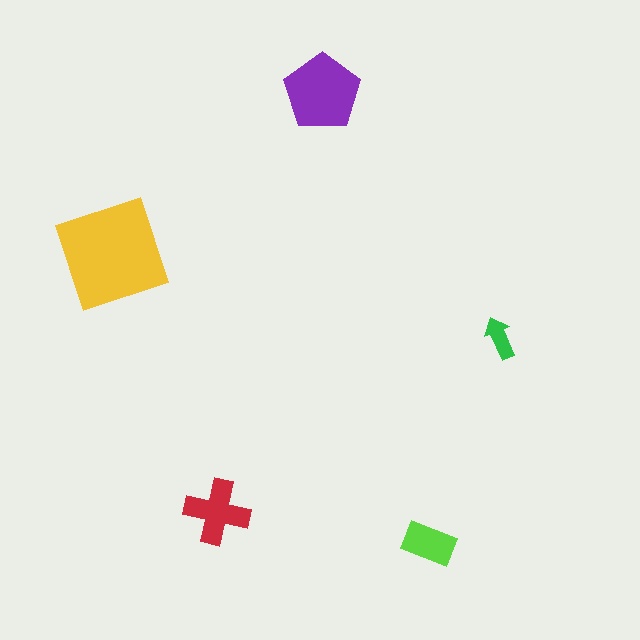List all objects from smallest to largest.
The green arrow, the lime rectangle, the red cross, the purple pentagon, the yellow diamond.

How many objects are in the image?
There are 5 objects in the image.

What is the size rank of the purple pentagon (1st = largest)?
2nd.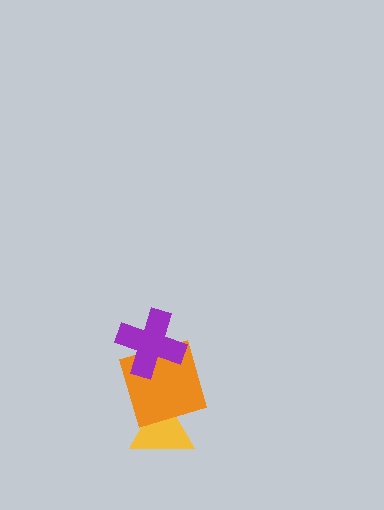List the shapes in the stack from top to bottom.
From top to bottom: the purple cross, the orange square, the yellow triangle.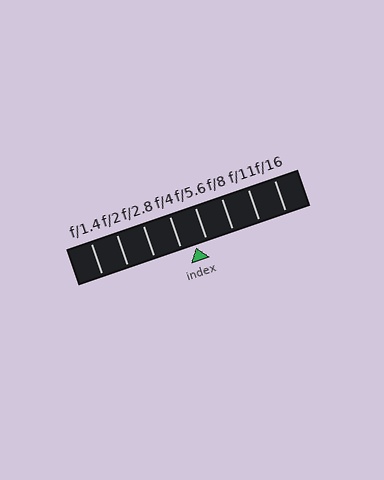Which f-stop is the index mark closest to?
The index mark is closest to f/5.6.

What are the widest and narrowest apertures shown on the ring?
The widest aperture shown is f/1.4 and the narrowest is f/16.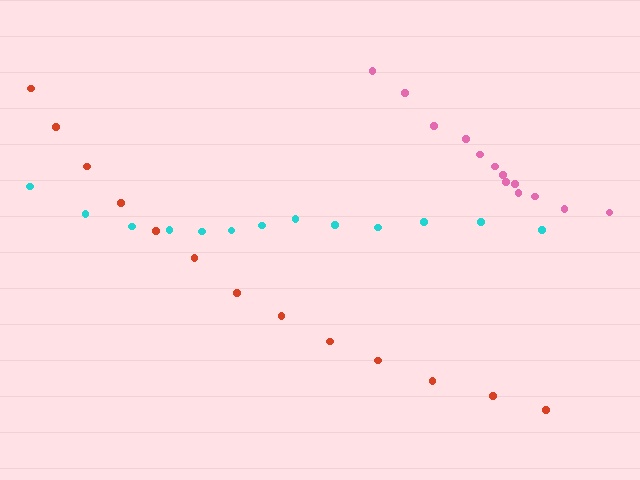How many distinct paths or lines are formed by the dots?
There are 3 distinct paths.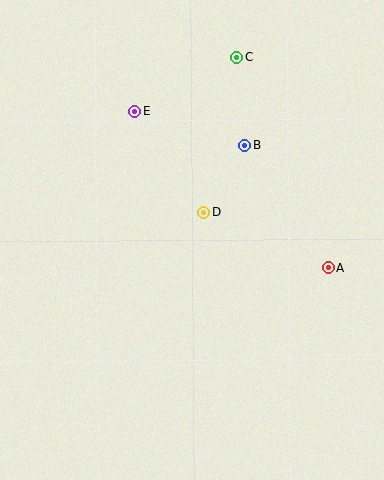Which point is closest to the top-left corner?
Point E is closest to the top-left corner.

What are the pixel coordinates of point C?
Point C is at (237, 57).